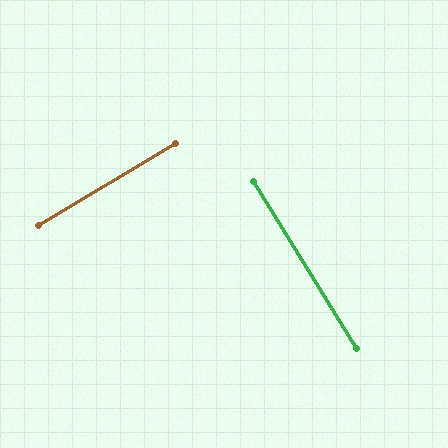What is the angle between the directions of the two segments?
Approximately 89 degrees.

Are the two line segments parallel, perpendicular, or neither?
Perpendicular — they meet at approximately 89°.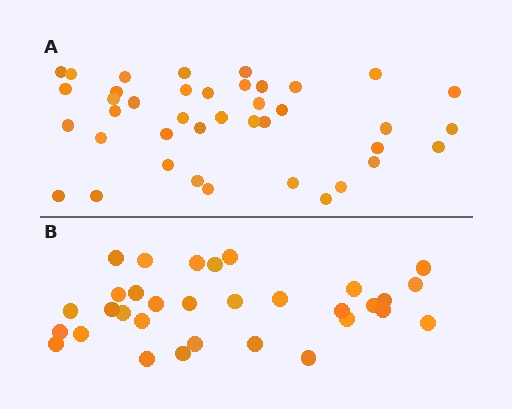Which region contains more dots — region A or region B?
Region A (the top region) has more dots.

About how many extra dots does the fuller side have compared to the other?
Region A has roughly 8 or so more dots than region B.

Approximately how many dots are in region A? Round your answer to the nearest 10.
About 40 dots.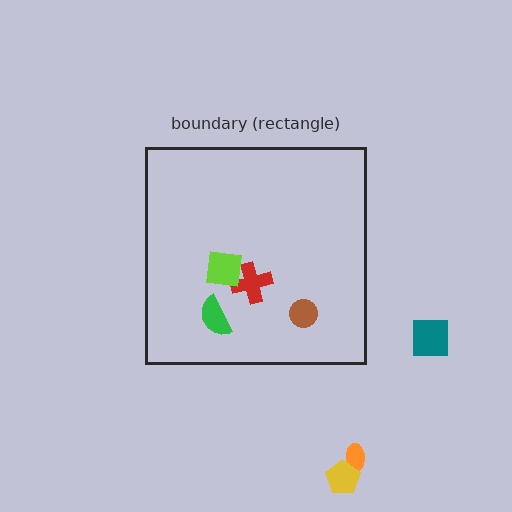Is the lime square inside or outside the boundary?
Inside.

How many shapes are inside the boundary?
4 inside, 3 outside.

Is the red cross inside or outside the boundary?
Inside.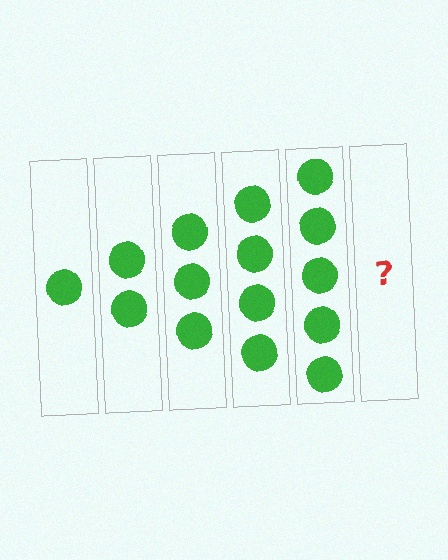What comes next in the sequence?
The next element should be 6 circles.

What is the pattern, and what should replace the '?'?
The pattern is that each step adds one more circle. The '?' should be 6 circles.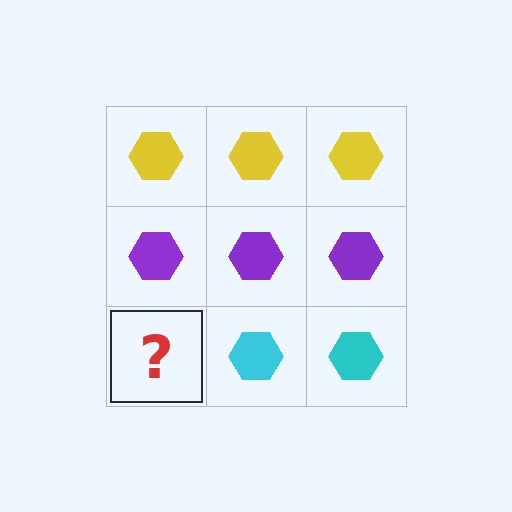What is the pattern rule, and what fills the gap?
The rule is that each row has a consistent color. The gap should be filled with a cyan hexagon.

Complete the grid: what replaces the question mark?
The question mark should be replaced with a cyan hexagon.